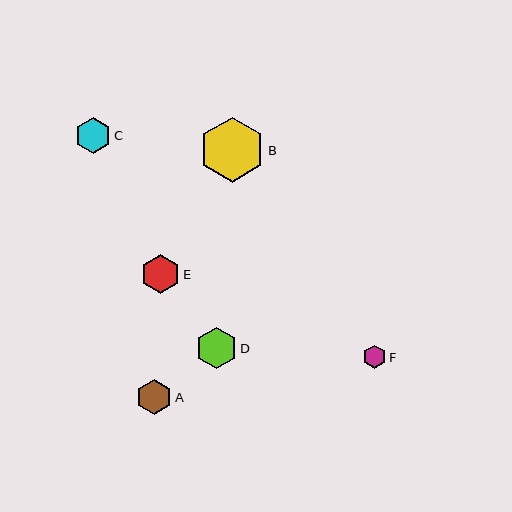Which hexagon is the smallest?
Hexagon F is the smallest with a size of approximately 23 pixels.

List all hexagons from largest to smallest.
From largest to smallest: B, D, E, C, A, F.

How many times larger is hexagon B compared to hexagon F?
Hexagon B is approximately 2.8 times the size of hexagon F.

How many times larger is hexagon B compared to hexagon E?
Hexagon B is approximately 1.7 times the size of hexagon E.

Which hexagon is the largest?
Hexagon B is the largest with a size of approximately 65 pixels.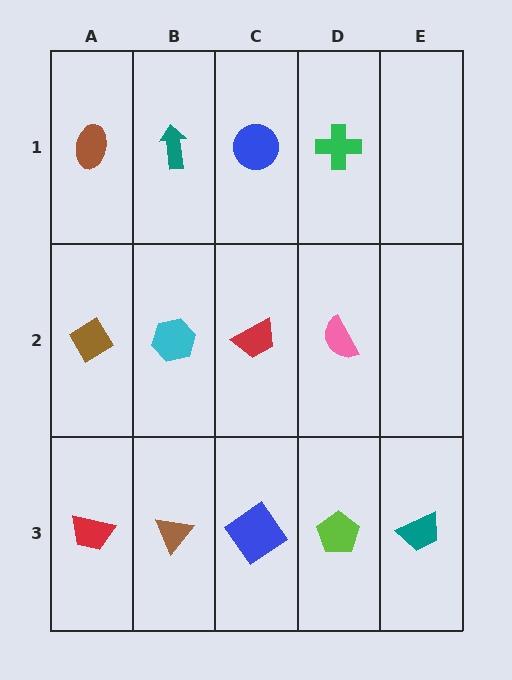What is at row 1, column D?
A green cross.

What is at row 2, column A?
A brown diamond.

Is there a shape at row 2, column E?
No, that cell is empty.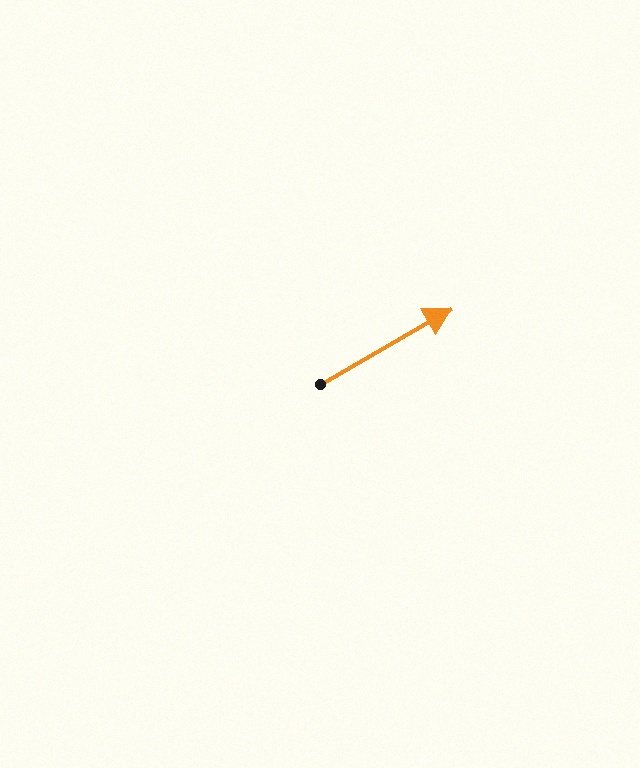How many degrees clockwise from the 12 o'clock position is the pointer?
Approximately 60 degrees.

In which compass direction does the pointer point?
Northeast.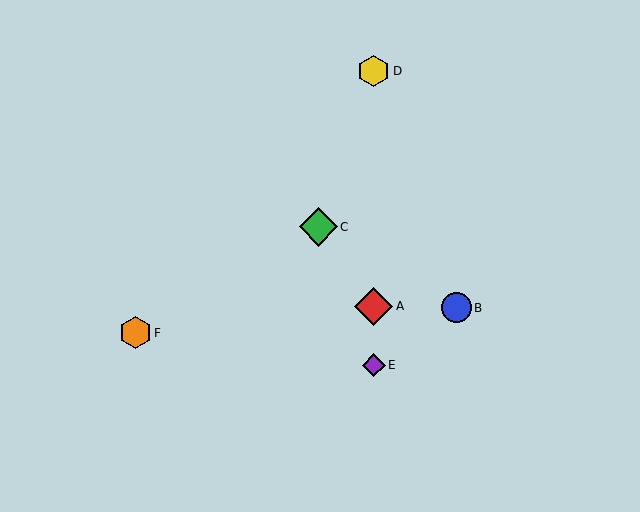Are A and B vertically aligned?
No, A is at x≈374 and B is at x≈457.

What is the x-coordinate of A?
Object A is at x≈374.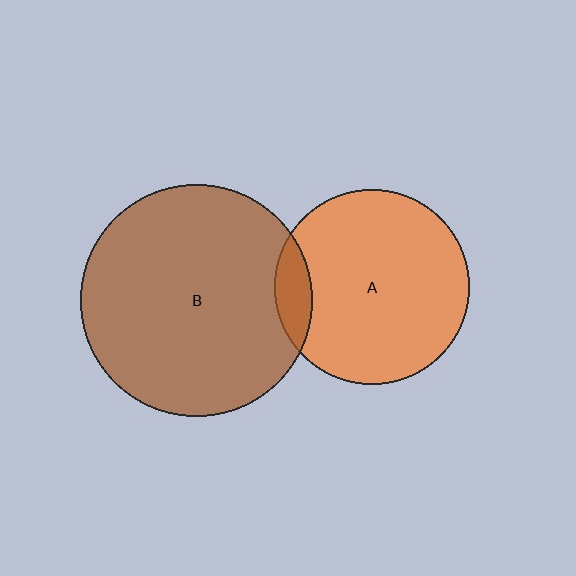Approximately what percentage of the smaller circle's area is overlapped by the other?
Approximately 10%.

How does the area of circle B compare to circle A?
Approximately 1.4 times.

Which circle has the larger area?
Circle B (brown).